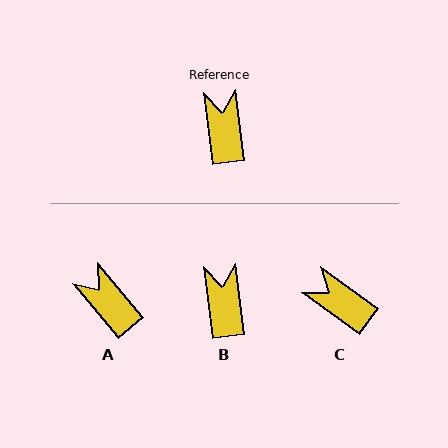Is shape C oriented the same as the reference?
No, it is off by about 48 degrees.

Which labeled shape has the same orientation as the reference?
B.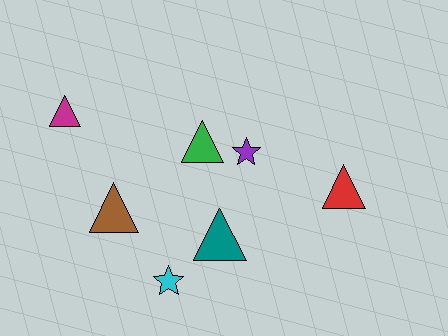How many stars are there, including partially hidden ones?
There are 2 stars.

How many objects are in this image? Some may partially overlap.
There are 7 objects.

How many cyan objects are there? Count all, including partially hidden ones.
There is 1 cyan object.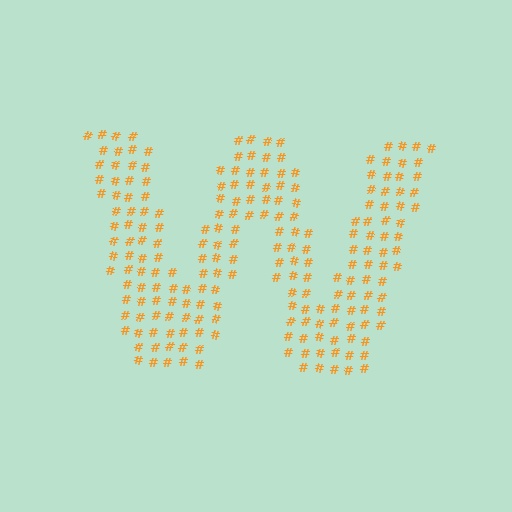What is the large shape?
The large shape is the letter W.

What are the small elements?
The small elements are hash symbols.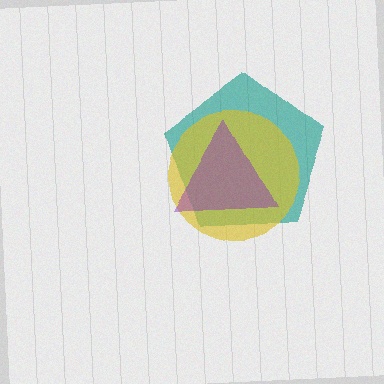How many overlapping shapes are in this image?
There are 3 overlapping shapes in the image.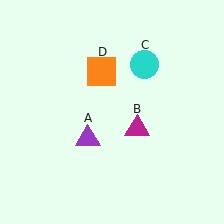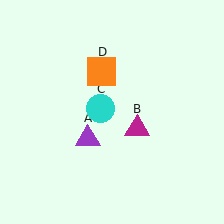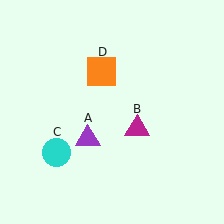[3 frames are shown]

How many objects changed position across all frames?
1 object changed position: cyan circle (object C).